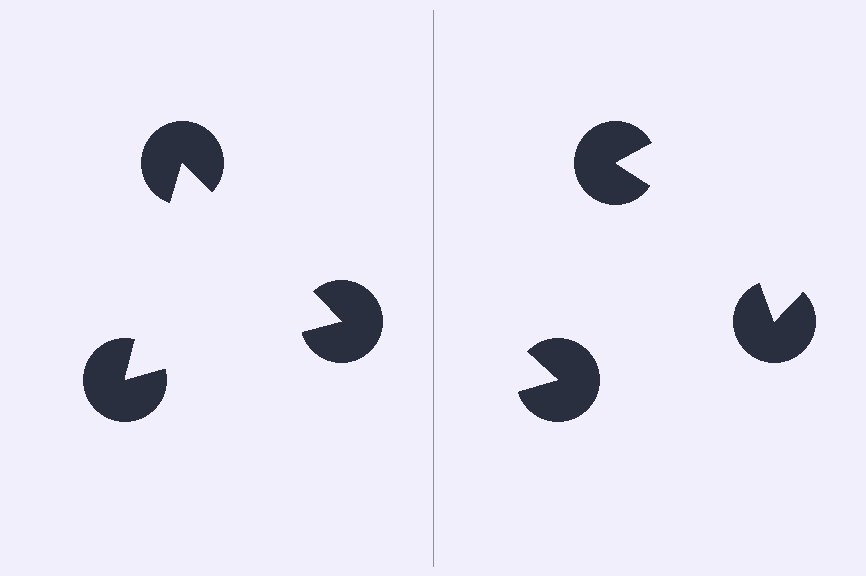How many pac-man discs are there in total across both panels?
6 — 3 on each side.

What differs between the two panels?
The pac-man discs are positioned identically on both sides; only the wedge orientations differ. On the left they align to a triangle; on the right they are misaligned.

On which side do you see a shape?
An illusory triangle appears on the left side. On the right side the wedge cuts are rotated, so no coherent shape forms.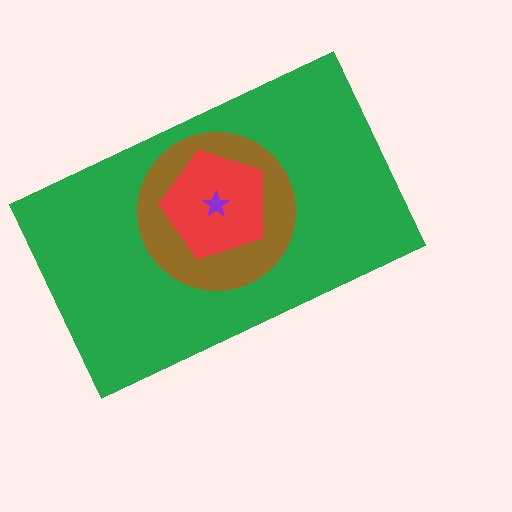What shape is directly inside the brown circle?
The red pentagon.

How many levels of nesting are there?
4.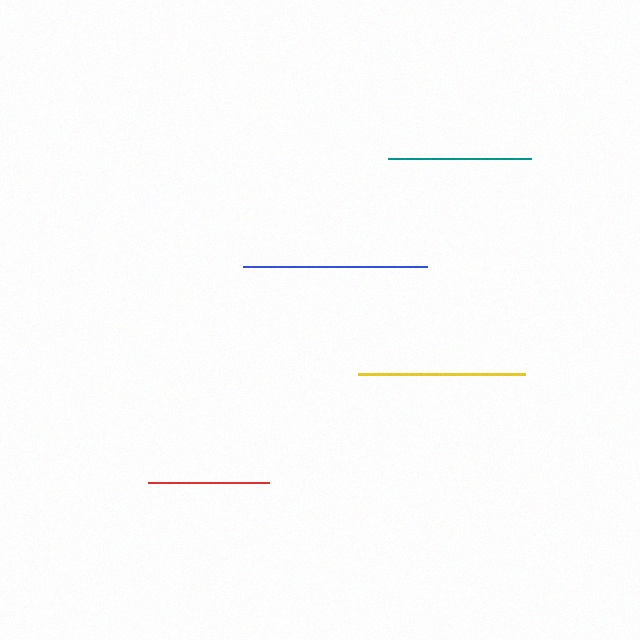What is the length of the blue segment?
The blue segment is approximately 184 pixels long.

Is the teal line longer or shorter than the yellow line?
The yellow line is longer than the teal line.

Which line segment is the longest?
The blue line is the longest at approximately 184 pixels.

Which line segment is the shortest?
The red line is the shortest at approximately 122 pixels.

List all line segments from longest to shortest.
From longest to shortest: blue, yellow, teal, red.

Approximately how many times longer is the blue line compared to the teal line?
The blue line is approximately 1.3 times the length of the teal line.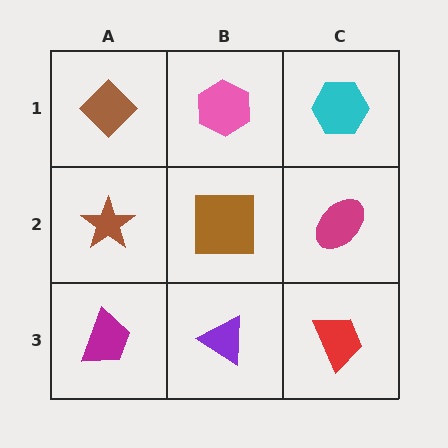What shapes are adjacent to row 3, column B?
A brown square (row 2, column B), a magenta trapezoid (row 3, column A), a red trapezoid (row 3, column C).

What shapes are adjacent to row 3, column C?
A magenta ellipse (row 2, column C), a purple triangle (row 3, column B).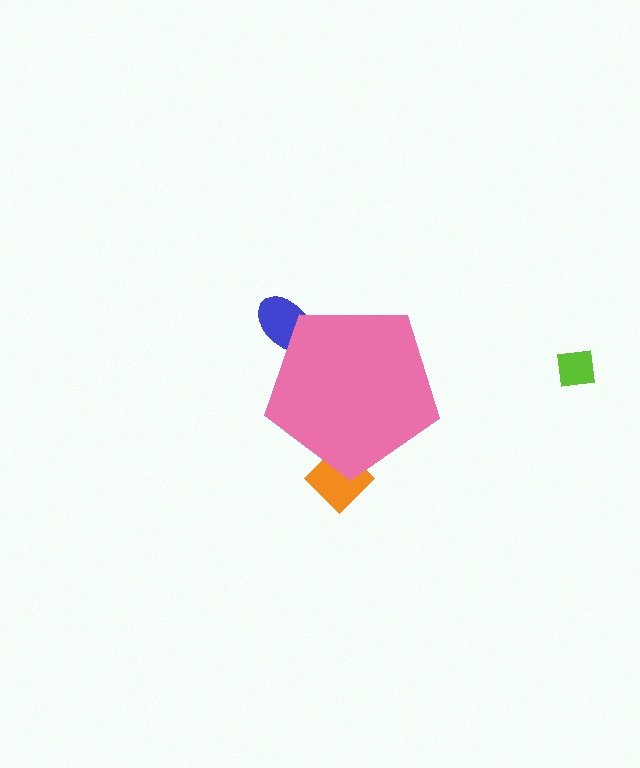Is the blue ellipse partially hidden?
Yes, the blue ellipse is partially hidden behind the pink pentagon.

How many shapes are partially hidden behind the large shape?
2 shapes are partially hidden.